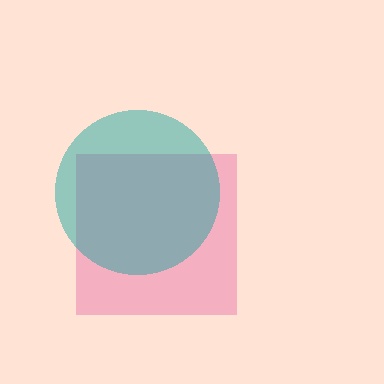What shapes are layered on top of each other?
The layered shapes are: a pink square, a teal circle.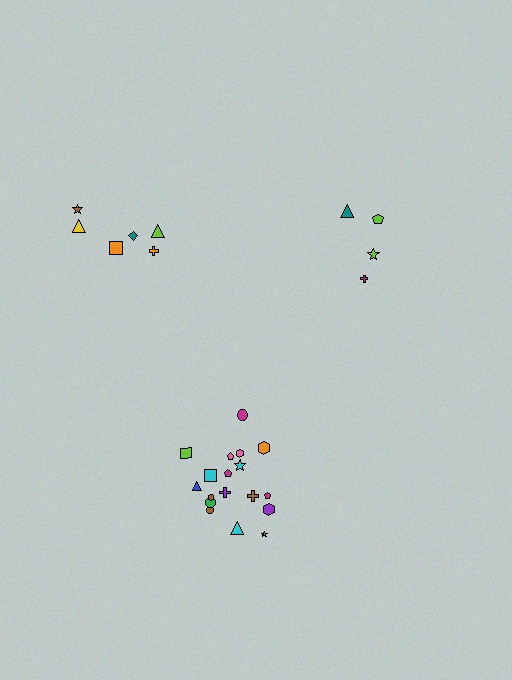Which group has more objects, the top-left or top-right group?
The top-left group.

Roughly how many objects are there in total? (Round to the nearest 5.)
Roughly 30 objects in total.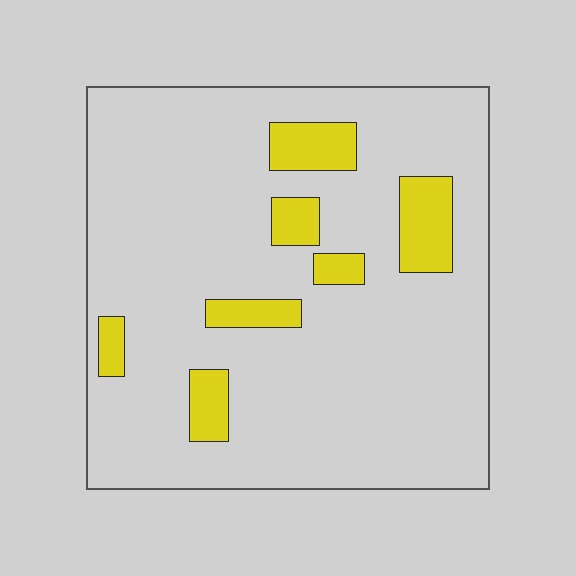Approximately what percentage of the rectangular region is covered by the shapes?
Approximately 15%.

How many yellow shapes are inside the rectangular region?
7.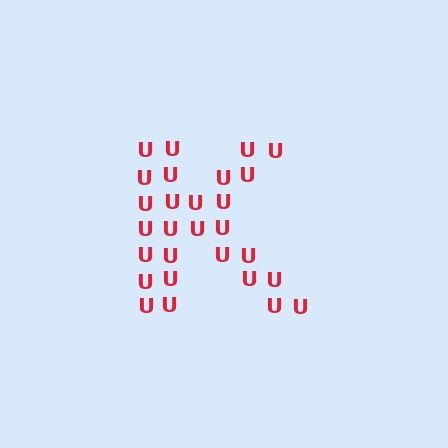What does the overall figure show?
The overall figure shows the letter K.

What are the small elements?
The small elements are letter U's.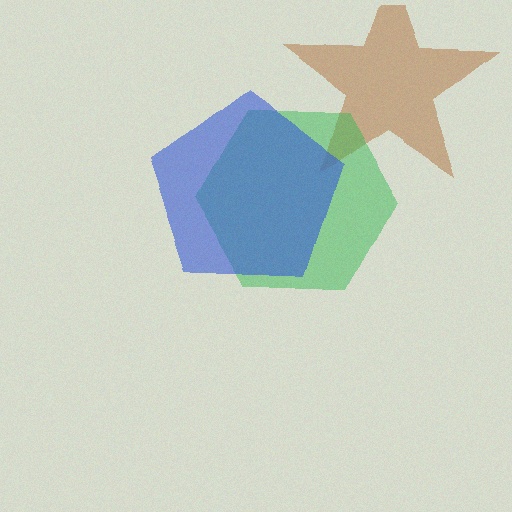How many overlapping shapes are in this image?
There are 3 overlapping shapes in the image.